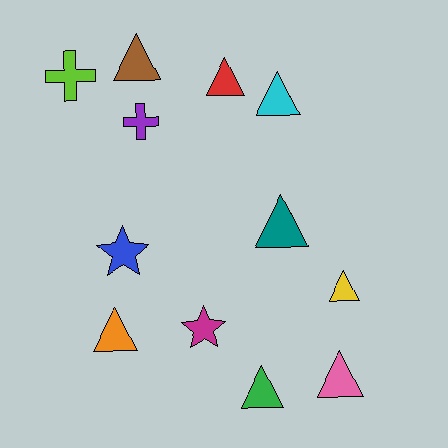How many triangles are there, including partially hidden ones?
There are 8 triangles.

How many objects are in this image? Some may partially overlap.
There are 12 objects.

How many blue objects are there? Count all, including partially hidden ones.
There is 1 blue object.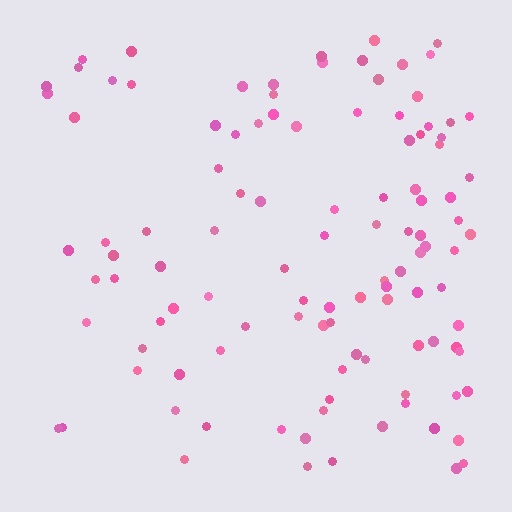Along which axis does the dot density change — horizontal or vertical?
Horizontal.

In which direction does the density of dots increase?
From left to right, with the right side densest.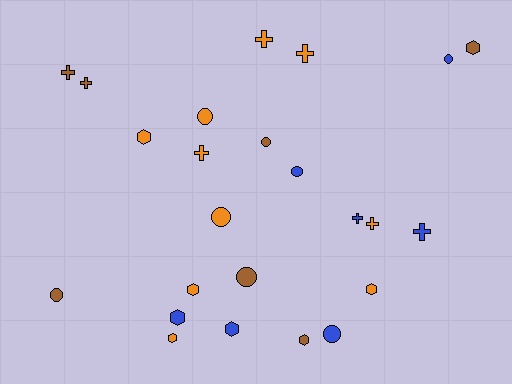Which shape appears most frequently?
Circle, with 8 objects.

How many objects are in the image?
There are 24 objects.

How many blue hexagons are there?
There are 2 blue hexagons.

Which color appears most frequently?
Orange, with 10 objects.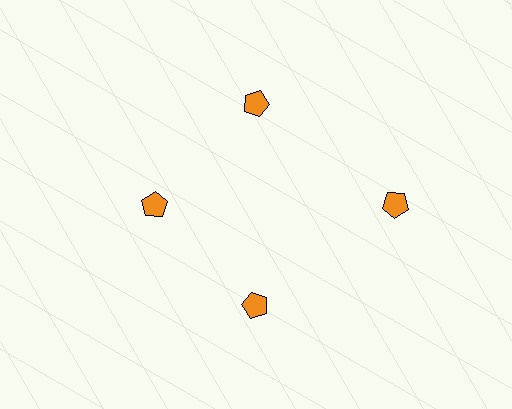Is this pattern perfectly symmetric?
No. The 4 orange pentagons are arranged in a ring, but one element near the 3 o'clock position is pushed outward from the center, breaking the 4-fold rotational symmetry.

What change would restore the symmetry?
The symmetry would be restored by moving it inward, back onto the ring so that all 4 pentagons sit at equal angles and equal distance from the center.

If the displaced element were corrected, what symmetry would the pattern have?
It would have 4-fold rotational symmetry — the pattern would map onto itself every 90 degrees.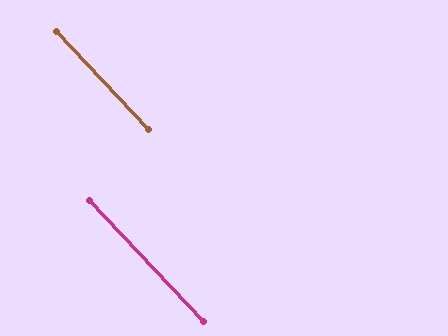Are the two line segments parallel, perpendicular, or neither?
Parallel — their directions differ by only 0.3°.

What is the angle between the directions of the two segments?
Approximately 0 degrees.